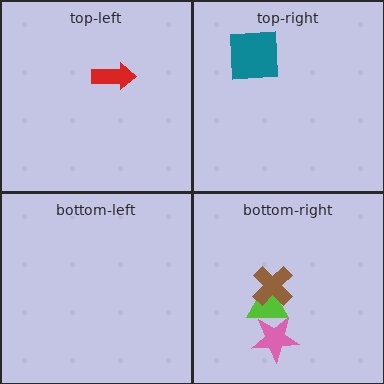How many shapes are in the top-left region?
1.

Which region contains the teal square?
The top-right region.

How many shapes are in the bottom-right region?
3.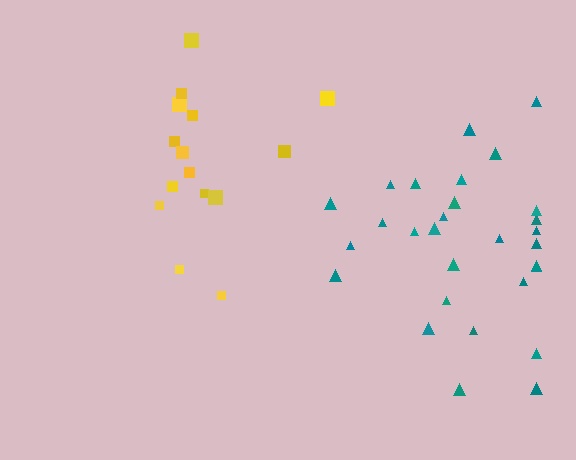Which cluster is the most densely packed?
Teal.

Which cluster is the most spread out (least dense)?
Yellow.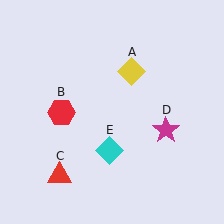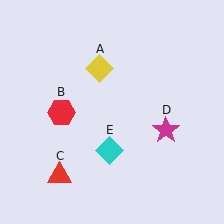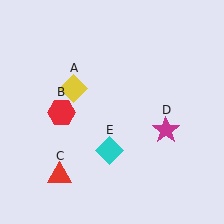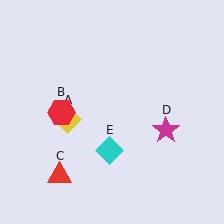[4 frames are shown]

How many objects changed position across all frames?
1 object changed position: yellow diamond (object A).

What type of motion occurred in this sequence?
The yellow diamond (object A) rotated counterclockwise around the center of the scene.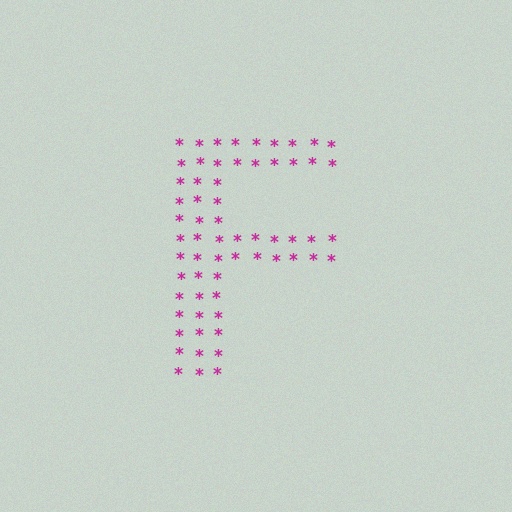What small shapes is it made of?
It is made of small asterisks.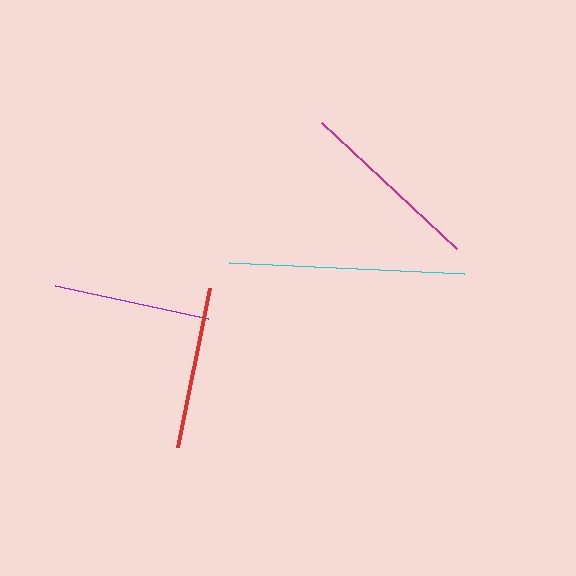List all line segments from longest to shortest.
From longest to shortest: cyan, magenta, red, purple.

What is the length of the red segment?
The red segment is approximately 162 pixels long.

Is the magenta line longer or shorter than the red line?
The magenta line is longer than the red line.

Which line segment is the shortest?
The purple line is the shortest at approximately 157 pixels.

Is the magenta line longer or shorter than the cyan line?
The cyan line is longer than the magenta line.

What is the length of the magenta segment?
The magenta segment is approximately 184 pixels long.